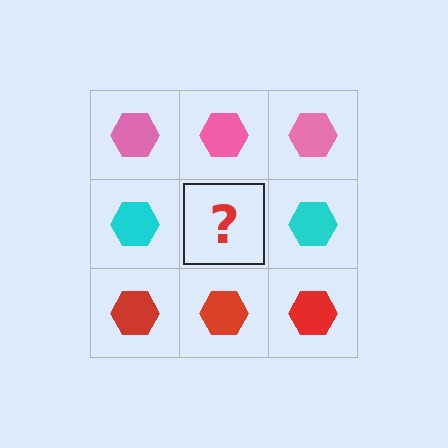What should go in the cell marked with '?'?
The missing cell should contain a cyan hexagon.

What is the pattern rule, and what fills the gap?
The rule is that each row has a consistent color. The gap should be filled with a cyan hexagon.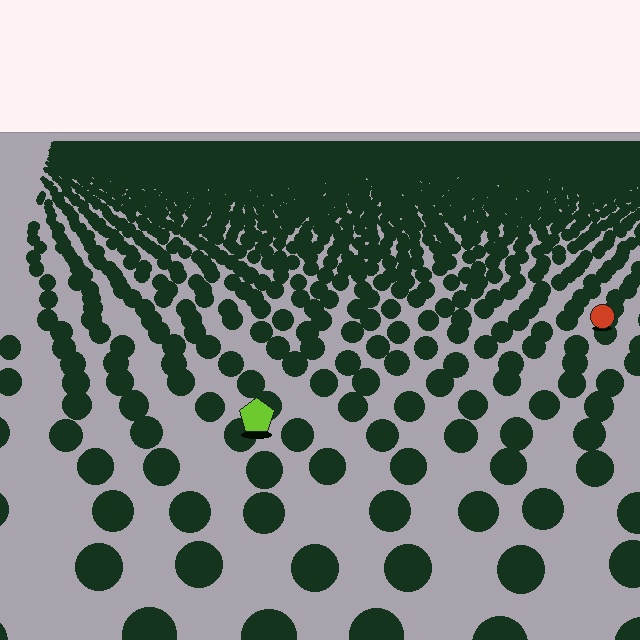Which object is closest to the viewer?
The lime pentagon is closest. The texture marks near it are larger and more spread out.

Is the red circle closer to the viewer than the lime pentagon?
No. The lime pentagon is closer — you can tell from the texture gradient: the ground texture is coarser near it.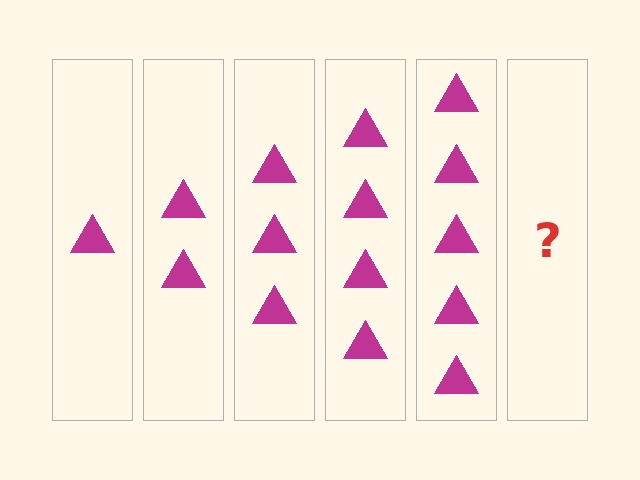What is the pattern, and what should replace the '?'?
The pattern is that each step adds one more triangle. The '?' should be 6 triangles.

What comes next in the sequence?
The next element should be 6 triangles.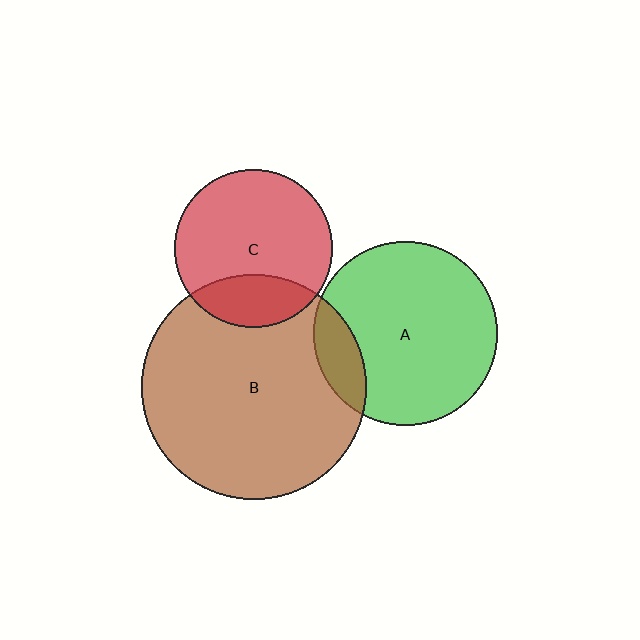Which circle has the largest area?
Circle B (brown).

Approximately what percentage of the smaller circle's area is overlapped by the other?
Approximately 15%.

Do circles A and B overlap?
Yes.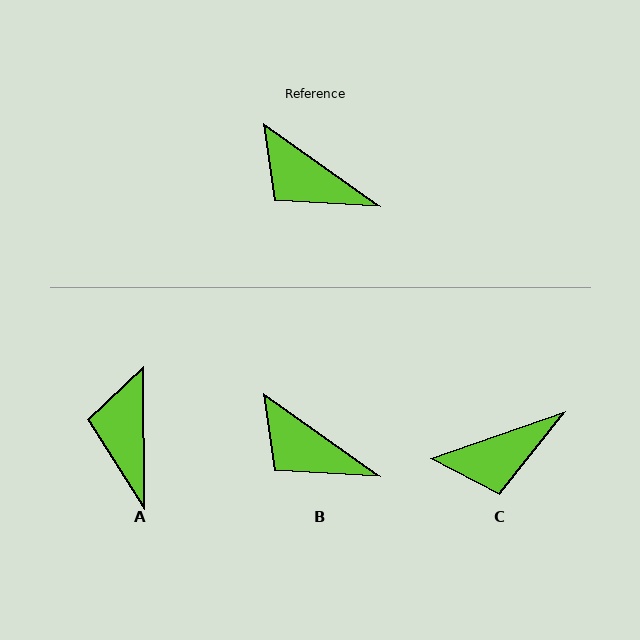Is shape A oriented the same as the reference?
No, it is off by about 54 degrees.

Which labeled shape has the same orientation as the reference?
B.